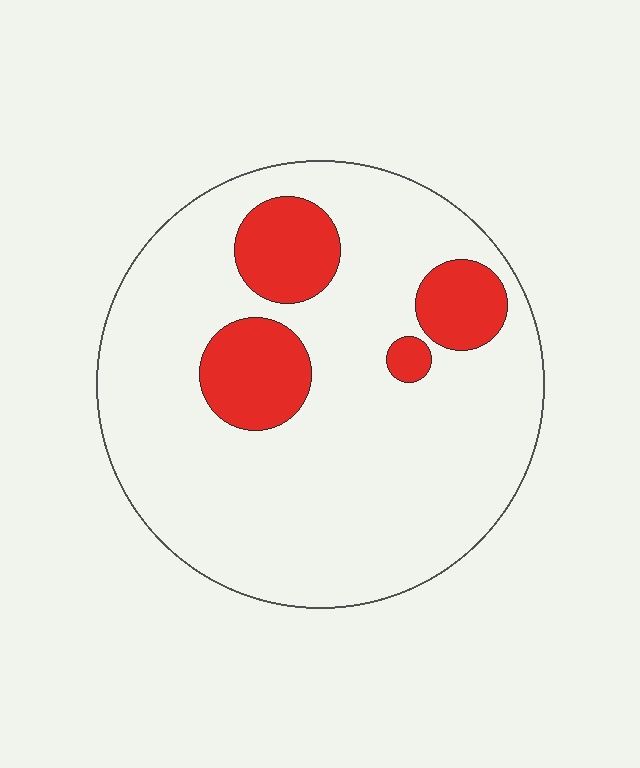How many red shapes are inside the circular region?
4.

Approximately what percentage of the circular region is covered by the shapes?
Approximately 15%.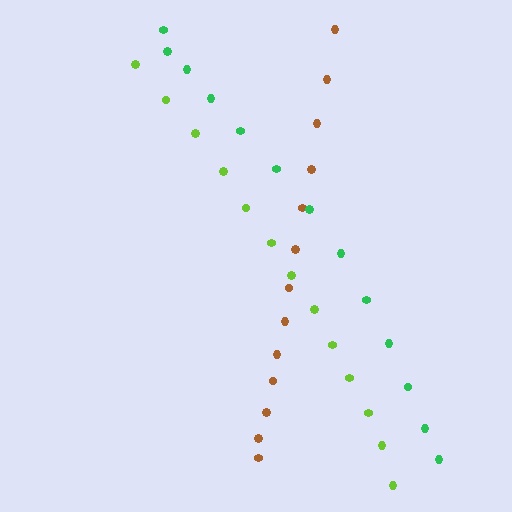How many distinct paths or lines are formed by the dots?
There are 3 distinct paths.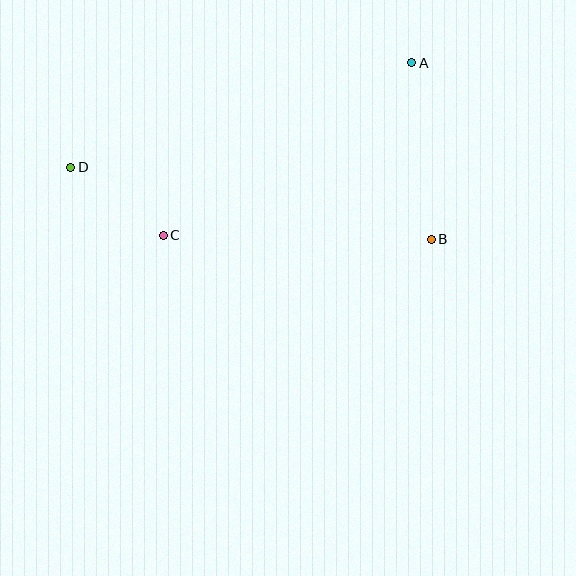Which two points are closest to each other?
Points C and D are closest to each other.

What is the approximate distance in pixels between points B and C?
The distance between B and C is approximately 268 pixels.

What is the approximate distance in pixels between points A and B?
The distance between A and B is approximately 177 pixels.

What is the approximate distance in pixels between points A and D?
The distance between A and D is approximately 356 pixels.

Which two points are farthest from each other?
Points B and D are farthest from each other.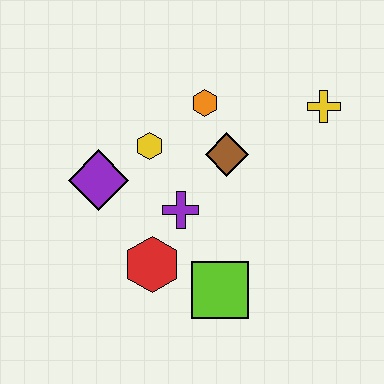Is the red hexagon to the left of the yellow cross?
Yes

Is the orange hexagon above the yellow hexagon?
Yes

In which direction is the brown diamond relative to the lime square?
The brown diamond is above the lime square.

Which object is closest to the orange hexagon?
The brown diamond is closest to the orange hexagon.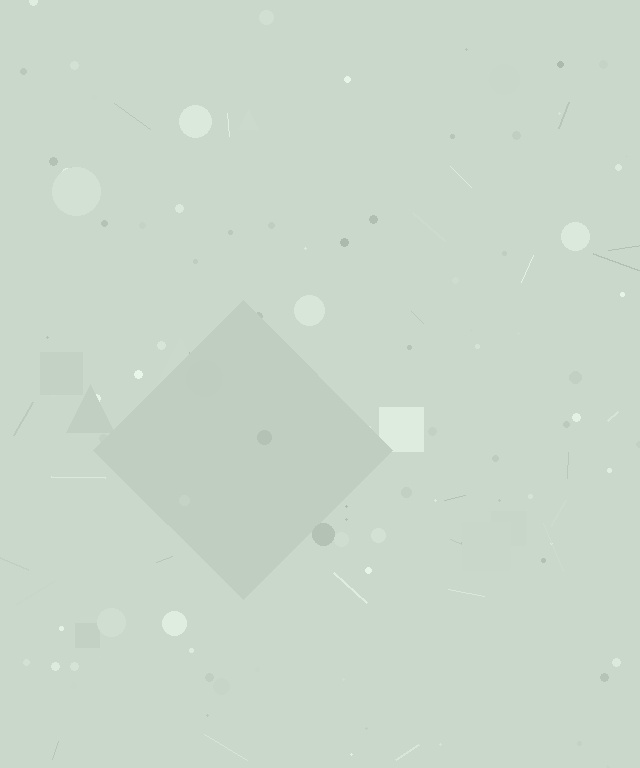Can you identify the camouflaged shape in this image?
The camouflaged shape is a diamond.